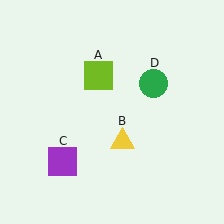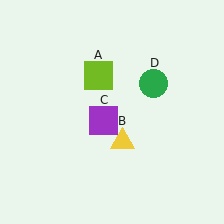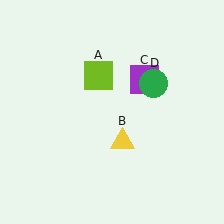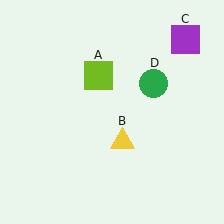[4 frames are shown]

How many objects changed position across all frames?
1 object changed position: purple square (object C).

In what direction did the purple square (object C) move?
The purple square (object C) moved up and to the right.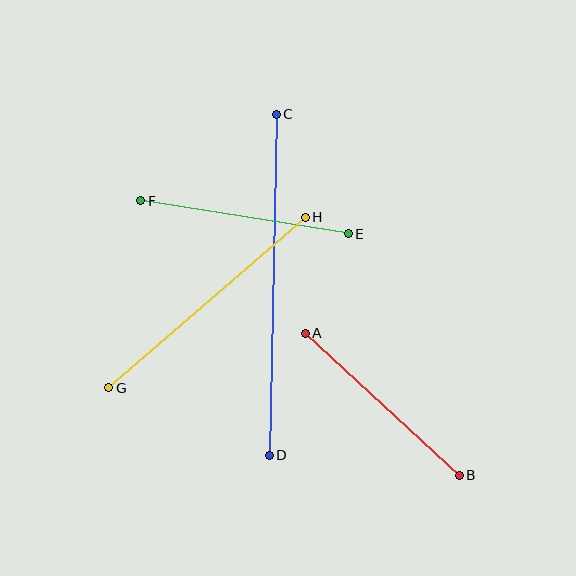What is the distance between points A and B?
The distance is approximately 210 pixels.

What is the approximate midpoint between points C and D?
The midpoint is at approximately (273, 285) pixels.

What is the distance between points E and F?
The distance is approximately 210 pixels.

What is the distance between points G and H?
The distance is approximately 260 pixels.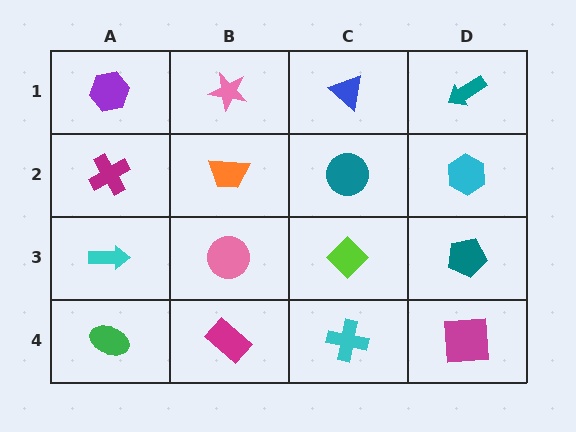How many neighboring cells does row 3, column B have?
4.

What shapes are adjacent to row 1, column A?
A magenta cross (row 2, column A), a pink star (row 1, column B).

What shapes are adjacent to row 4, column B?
A pink circle (row 3, column B), a green ellipse (row 4, column A), a cyan cross (row 4, column C).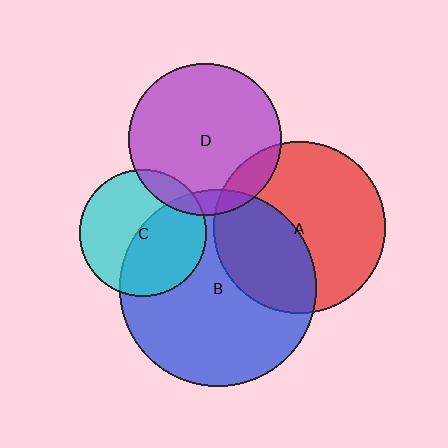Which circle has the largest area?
Circle B (blue).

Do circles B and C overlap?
Yes.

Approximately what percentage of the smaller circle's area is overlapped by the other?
Approximately 50%.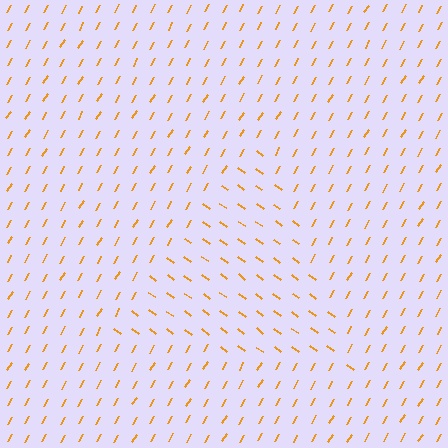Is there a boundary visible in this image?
Yes, there is a texture boundary formed by a change in line orientation.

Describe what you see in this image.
The image is filled with small orange line segments. A triangle region in the image has lines oriented differently from the surrounding lines, creating a visible texture boundary.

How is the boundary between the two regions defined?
The boundary is defined purely by a change in line orientation (approximately 83 degrees difference). All lines are the same color and thickness.